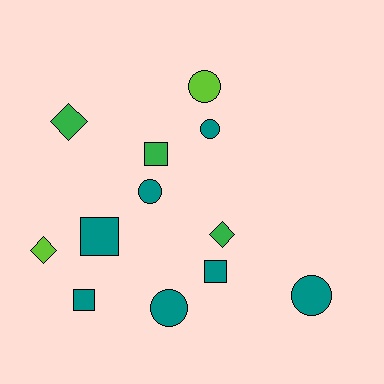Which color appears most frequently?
Teal, with 7 objects.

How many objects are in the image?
There are 12 objects.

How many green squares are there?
There is 1 green square.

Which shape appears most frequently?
Circle, with 5 objects.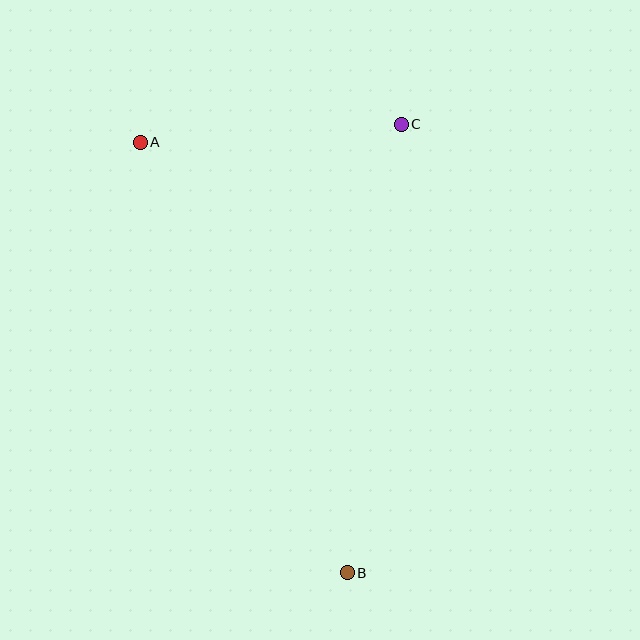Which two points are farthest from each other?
Points A and B are farthest from each other.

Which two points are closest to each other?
Points A and C are closest to each other.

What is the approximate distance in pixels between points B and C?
The distance between B and C is approximately 452 pixels.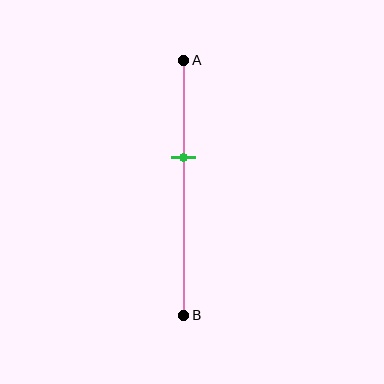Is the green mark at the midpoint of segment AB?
No, the mark is at about 40% from A, not at the 50% midpoint.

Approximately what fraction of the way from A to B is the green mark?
The green mark is approximately 40% of the way from A to B.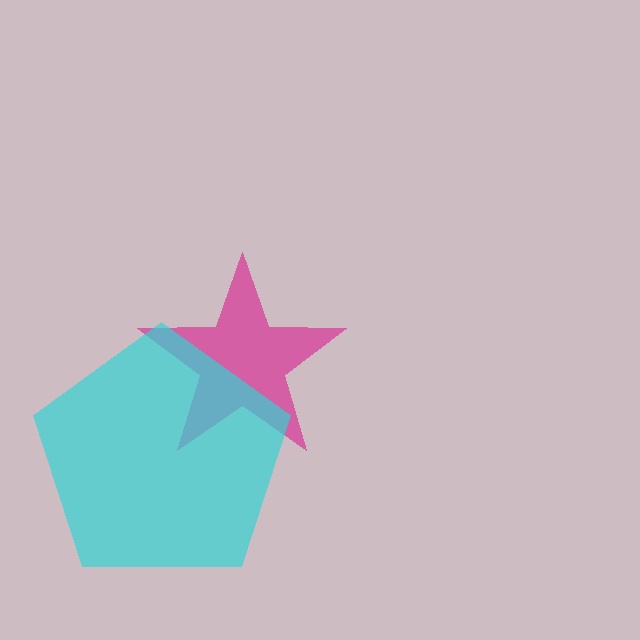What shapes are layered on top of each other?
The layered shapes are: a magenta star, a cyan pentagon.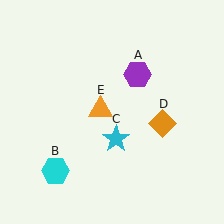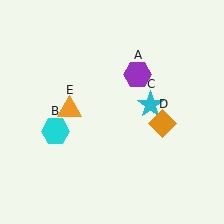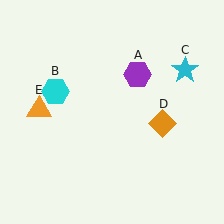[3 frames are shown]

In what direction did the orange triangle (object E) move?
The orange triangle (object E) moved left.